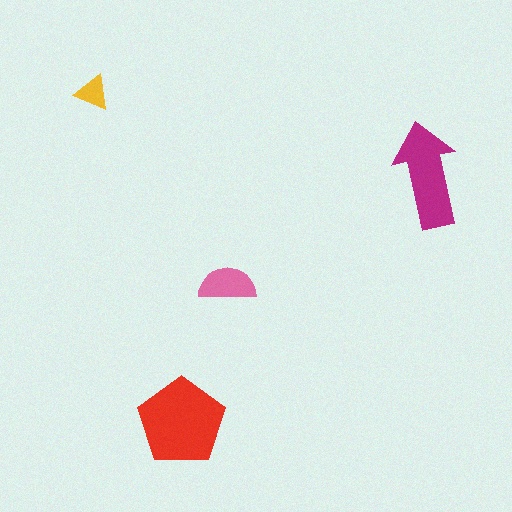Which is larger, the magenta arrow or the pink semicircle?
The magenta arrow.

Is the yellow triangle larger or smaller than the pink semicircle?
Smaller.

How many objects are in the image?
There are 4 objects in the image.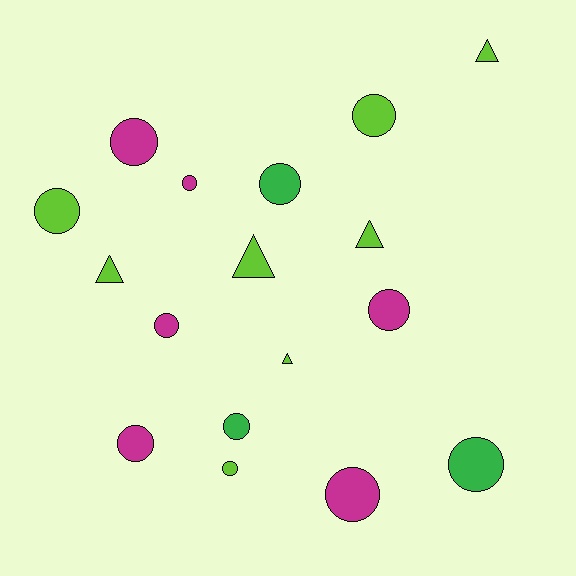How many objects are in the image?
There are 17 objects.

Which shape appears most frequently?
Circle, with 12 objects.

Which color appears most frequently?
Lime, with 8 objects.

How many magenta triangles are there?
There are no magenta triangles.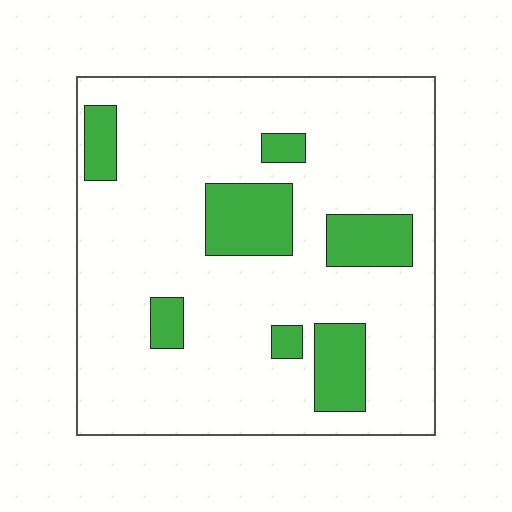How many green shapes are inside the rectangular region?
7.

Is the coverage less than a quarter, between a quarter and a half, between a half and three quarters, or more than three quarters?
Less than a quarter.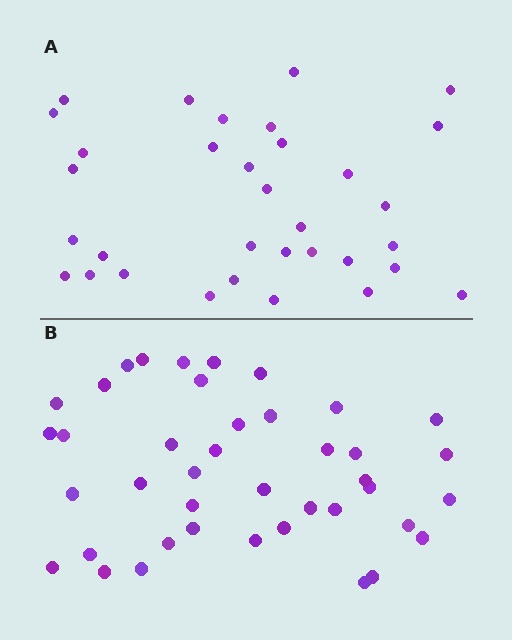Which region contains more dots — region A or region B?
Region B (the bottom region) has more dots.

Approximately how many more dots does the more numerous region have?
Region B has roughly 8 or so more dots than region A.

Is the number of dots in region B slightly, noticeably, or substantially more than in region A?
Region B has only slightly more — the two regions are fairly close. The ratio is roughly 1.2 to 1.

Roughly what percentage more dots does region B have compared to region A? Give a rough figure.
About 25% more.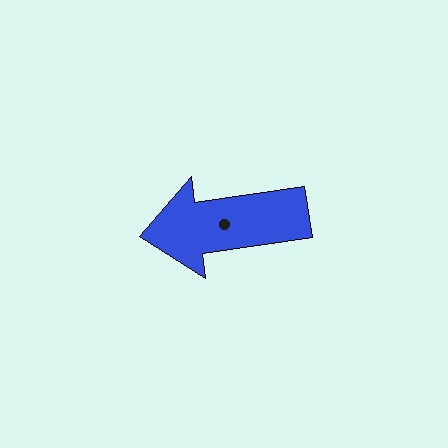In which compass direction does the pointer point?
West.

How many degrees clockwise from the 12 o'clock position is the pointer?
Approximately 262 degrees.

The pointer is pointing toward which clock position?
Roughly 9 o'clock.